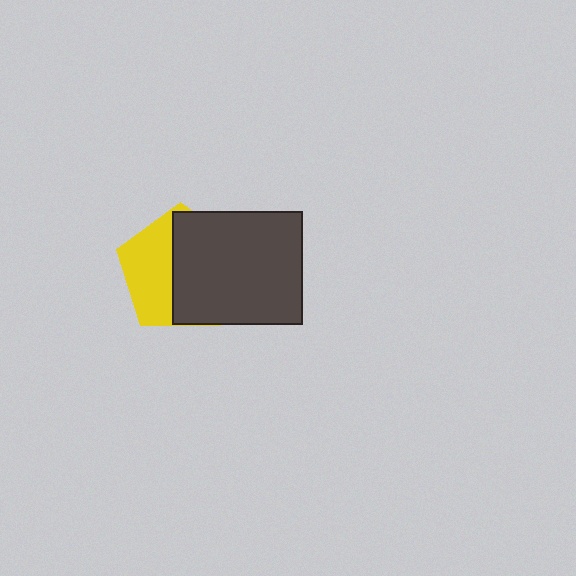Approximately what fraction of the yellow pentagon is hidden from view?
Roughly 59% of the yellow pentagon is hidden behind the dark gray rectangle.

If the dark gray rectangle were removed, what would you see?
You would see the complete yellow pentagon.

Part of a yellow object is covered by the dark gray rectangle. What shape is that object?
It is a pentagon.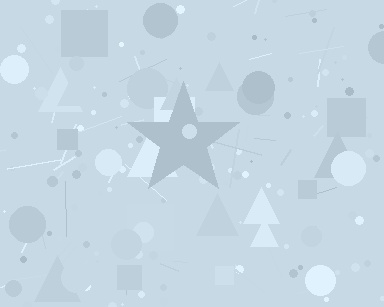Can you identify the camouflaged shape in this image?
The camouflaged shape is a star.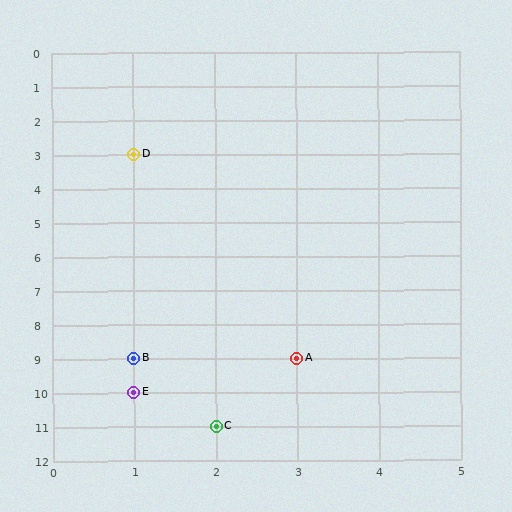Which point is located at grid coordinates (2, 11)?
Point C is at (2, 11).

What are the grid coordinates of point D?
Point D is at grid coordinates (1, 3).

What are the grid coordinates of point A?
Point A is at grid coordinates (3, 9).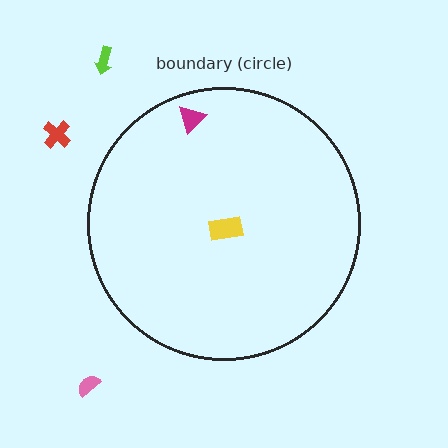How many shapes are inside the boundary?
2 inside, 3 outside.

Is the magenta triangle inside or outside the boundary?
Inside.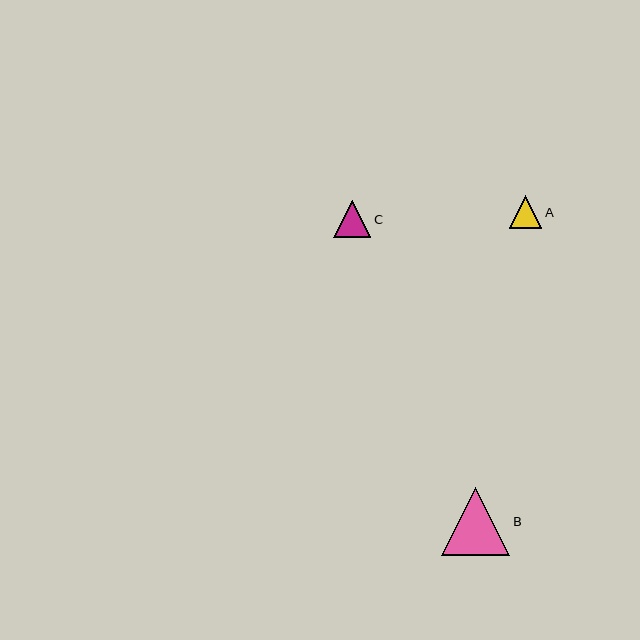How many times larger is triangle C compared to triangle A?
Triangle C is approximately 1.1 times the size of triangle A.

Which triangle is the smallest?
Triangle A is the smallest with a size of approximately 33 pixels.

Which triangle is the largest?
Triangle B is the largest with a size of approximately 69 pixels.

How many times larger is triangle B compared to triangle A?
Triangle B is approximately 2.1 times the size of triangle A.